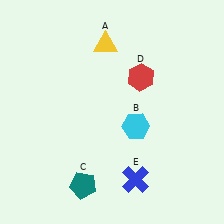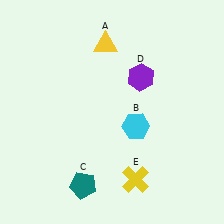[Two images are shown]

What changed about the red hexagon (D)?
In Image 1, D is red. In Image 2, it changed to purple.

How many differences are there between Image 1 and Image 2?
There are 2 differences between the two images.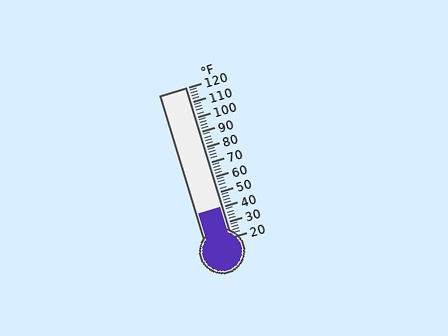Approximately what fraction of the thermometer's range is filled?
The thermometer is filled to approximately 20% of its range.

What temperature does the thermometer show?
The thermometer shows approximately 40°F.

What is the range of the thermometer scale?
The thermometer scale ranges from 20°F to 120°F.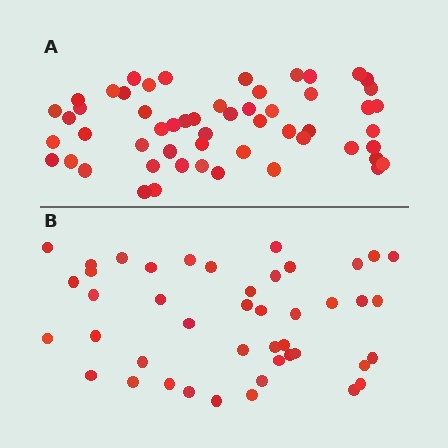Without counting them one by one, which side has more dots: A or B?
Region A (the top region) has more dots.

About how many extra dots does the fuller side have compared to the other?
Region A has roughly 12 or so more dots than region B.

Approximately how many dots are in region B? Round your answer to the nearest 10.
About 40 dots. (The exact count is 44, which rounds to 40.)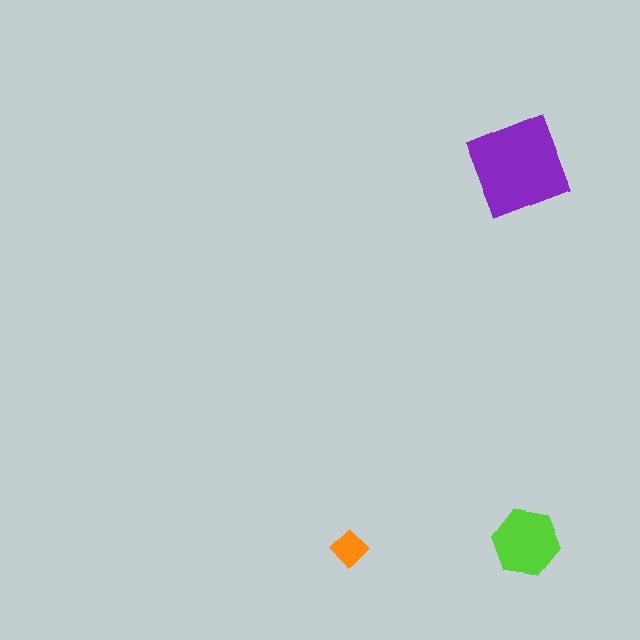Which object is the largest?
The purple square.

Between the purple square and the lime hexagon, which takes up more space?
The purple square.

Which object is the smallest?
The orange diamond.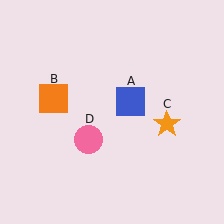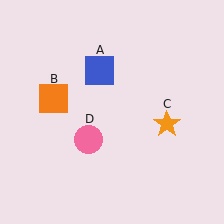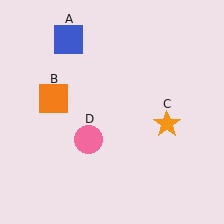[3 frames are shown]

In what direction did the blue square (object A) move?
The blue square (object A) moved up and to the left.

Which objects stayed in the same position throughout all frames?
Orange square (object B) and orange star (object C) and pink circle (object D) remained stationary.